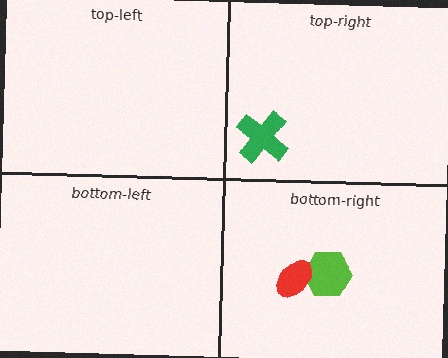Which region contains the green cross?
The top-right region.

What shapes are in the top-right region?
The green cross.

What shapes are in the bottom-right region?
The lime hexagon, the red ellipse.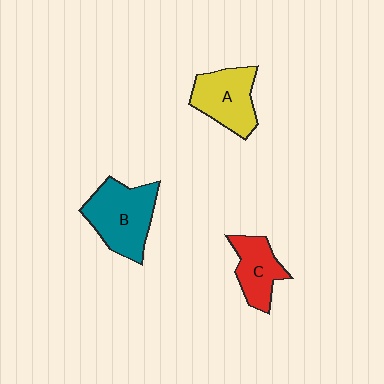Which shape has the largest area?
Shape B (teal).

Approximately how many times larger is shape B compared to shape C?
Approximately 1.5 times.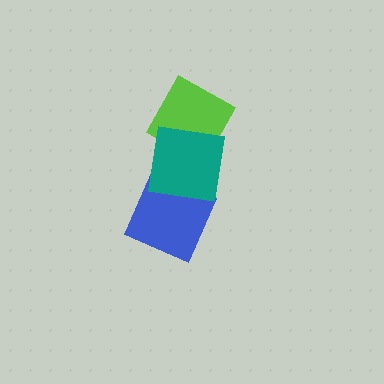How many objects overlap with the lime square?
1 object overlaps with the lime square.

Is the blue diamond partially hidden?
Yes, it is partially covered by another shape.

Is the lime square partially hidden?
Yes, it is partially covered by another shape.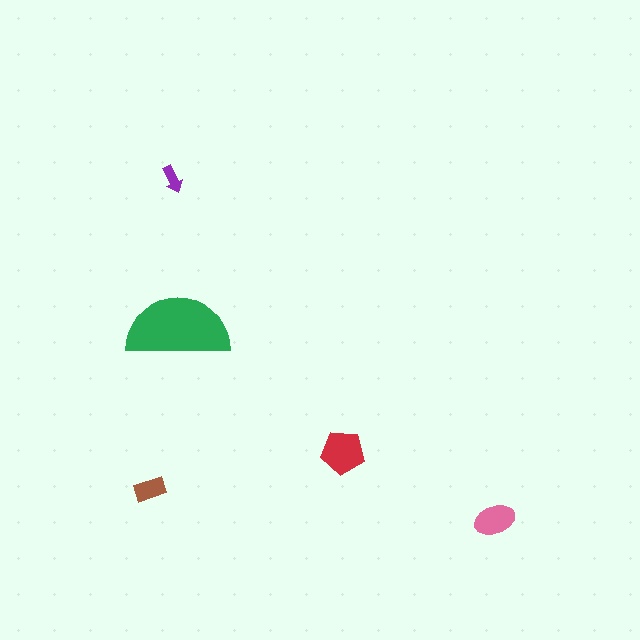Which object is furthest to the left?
The brown rectangle is leftmost.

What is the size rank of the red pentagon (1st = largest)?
2nd.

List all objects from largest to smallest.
The green semicircle, the red pentagon, the pink ellipse, the brown rectangle, the purple arrow.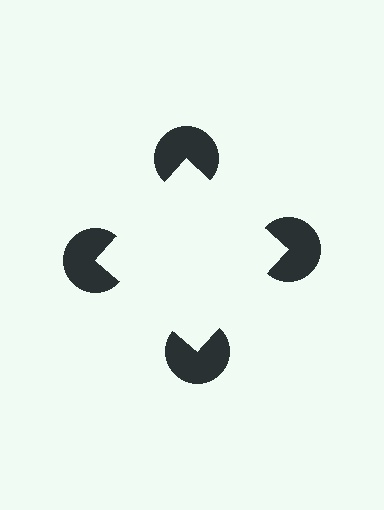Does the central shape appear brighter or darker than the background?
It typically appears slightly brighter than the background, even though no actual brightness change is drawn.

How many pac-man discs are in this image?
There are 4 — one at each vertex of the illusory square.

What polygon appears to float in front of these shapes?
An illusory square — its edges are inferred from the aligned wedge cuts in the pac-man discs, not physically drawn.